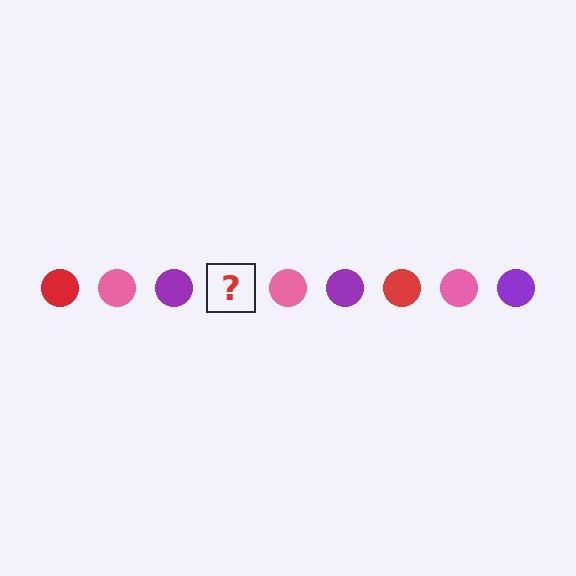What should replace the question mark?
The question mark should be replaced with a red circle.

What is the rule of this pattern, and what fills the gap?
The rule is that the pattern cycles through red, pink, purple circles. The gap should be filled with a red circle.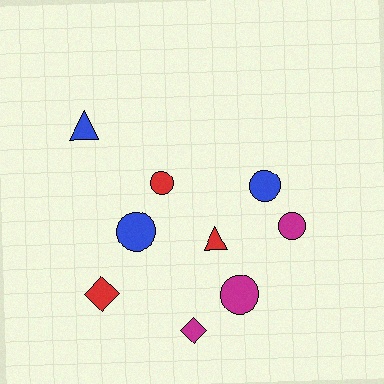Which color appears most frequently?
Blue, with 3 objects.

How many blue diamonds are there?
There are no blue diamonds.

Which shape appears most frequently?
Circle, with 5 objects.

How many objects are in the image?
There are 9 objects.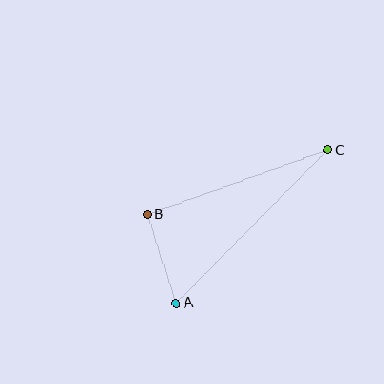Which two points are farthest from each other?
Points A and C are farthest from each other.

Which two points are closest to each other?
Points A and B are closest to each other.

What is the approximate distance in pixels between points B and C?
The distance between B and C is approximately 192 pixels.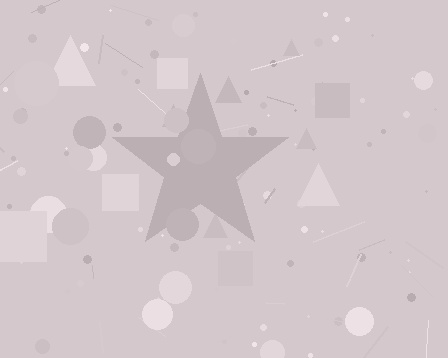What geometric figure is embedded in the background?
A star is embedded in the background.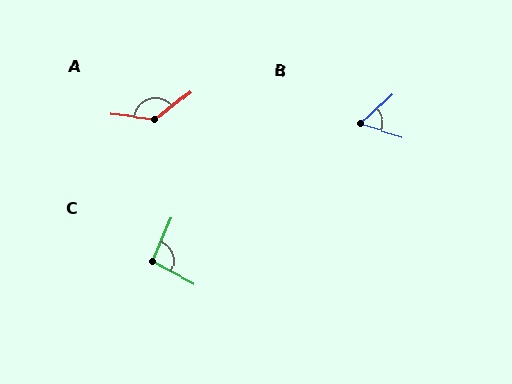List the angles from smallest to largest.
B (62°), C (94°), A (136°).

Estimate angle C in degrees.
Approximately 94 degrees.